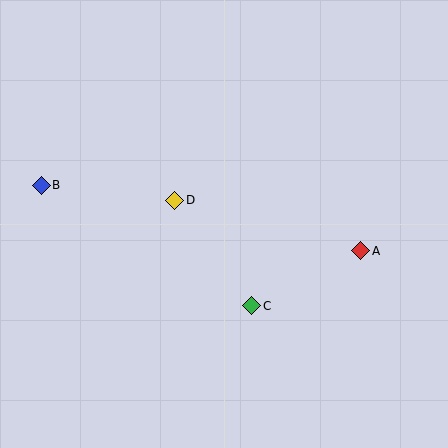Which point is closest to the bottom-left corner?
Point B is closest to the bottom-left corner.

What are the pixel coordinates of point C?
Point C is at (252, 306).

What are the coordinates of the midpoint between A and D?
The midpoint between A and D is at (268, 226).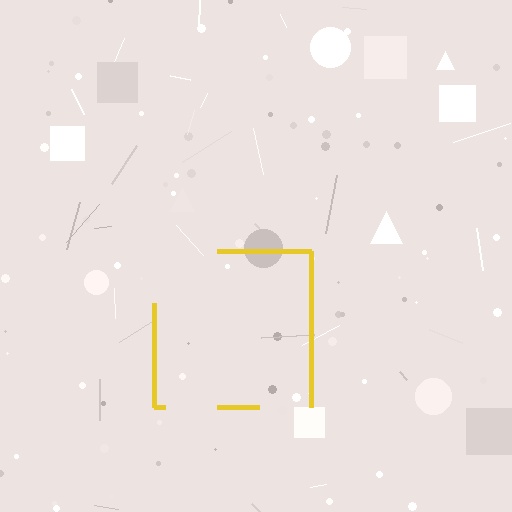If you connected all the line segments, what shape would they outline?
They would outline a square.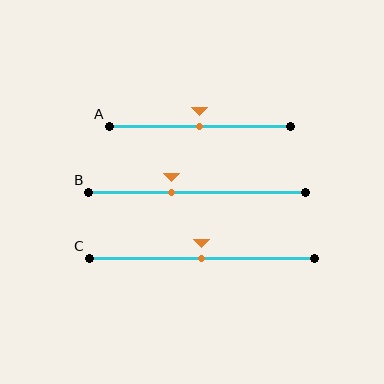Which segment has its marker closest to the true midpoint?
Segment A has its marker closest to the true midpoint.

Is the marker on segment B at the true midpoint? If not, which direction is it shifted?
No, the marker on segment B is shifted to the left by about 12% of the segment length.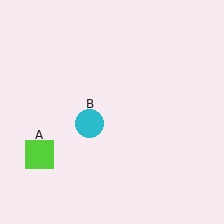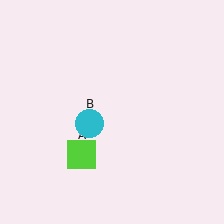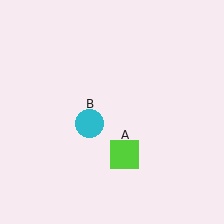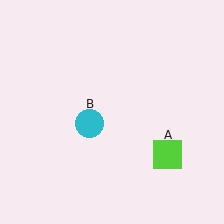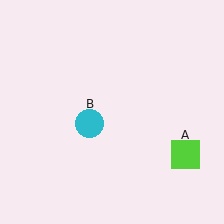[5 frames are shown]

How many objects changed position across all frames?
1 object changed position: lime square (object A).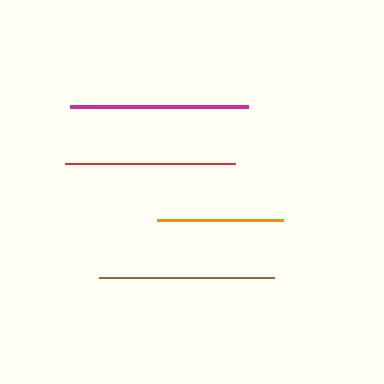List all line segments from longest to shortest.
From longest to shortest: magenta, brown, red, orange.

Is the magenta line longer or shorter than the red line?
The magenta line is longer than the red line.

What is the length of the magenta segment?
The magenta segment is approximately 178 pixels long.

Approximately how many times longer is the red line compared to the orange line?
The red line is approximately 1.4 times the length of the orange line.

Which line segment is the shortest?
The orange line is the shortest at approximately 126 pixels.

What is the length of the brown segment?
The brown segment is approximately 174 pixels long.